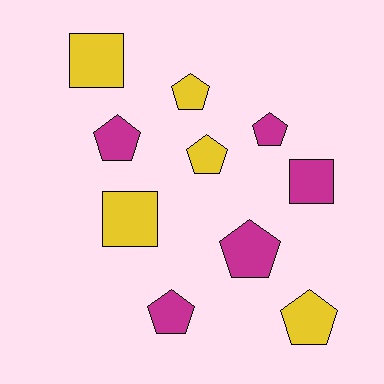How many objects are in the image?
There are 10 objects.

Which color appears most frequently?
Magenta, with 5 objects.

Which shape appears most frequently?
Pentagon, with 7 objects.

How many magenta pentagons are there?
There are 4 magenta pentagons.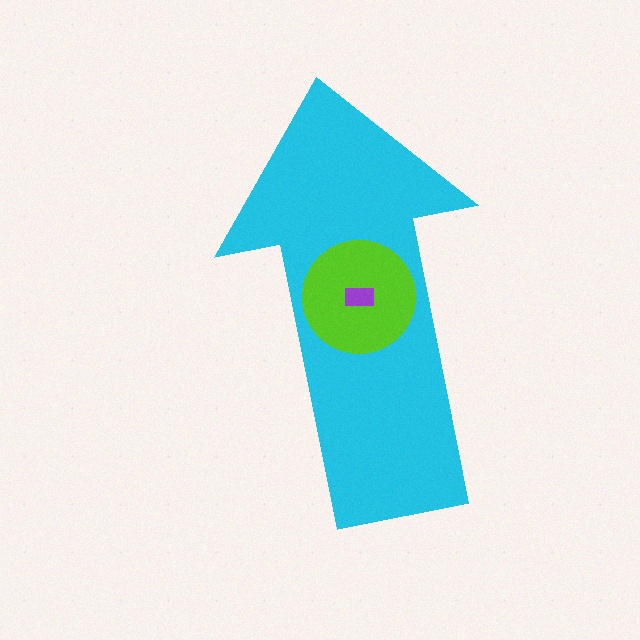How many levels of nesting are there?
3.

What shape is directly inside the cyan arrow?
The lime circle.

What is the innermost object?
The purple rectangle.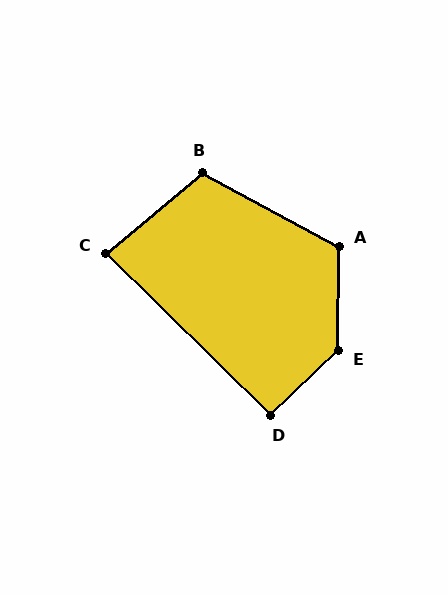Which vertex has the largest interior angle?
E, at approximately 134 degrees.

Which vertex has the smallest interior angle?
C, at approximately 84 degrees.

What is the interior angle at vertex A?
Approximately 118 degrees (obtuse).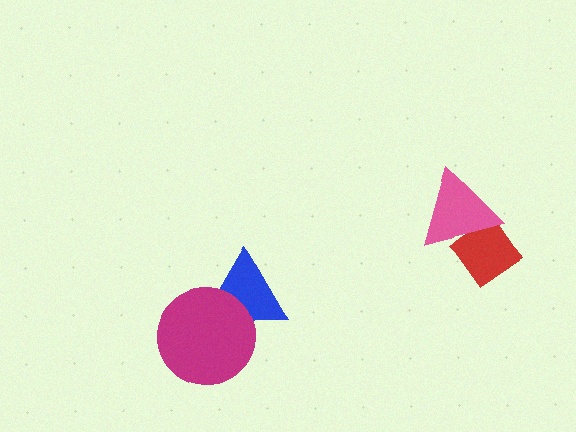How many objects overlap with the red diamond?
1 object overlaps with the red diamond.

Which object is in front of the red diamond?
The pink triangle is in front of the red diamond.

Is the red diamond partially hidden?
Yes, it is partially covered by another shape.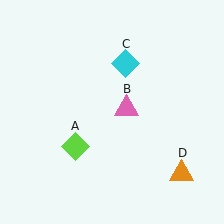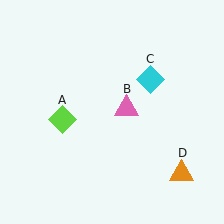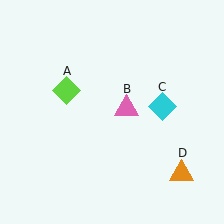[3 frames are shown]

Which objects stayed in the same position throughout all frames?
Pink triangle (object B) and orange triangle (object D) remained stationary.